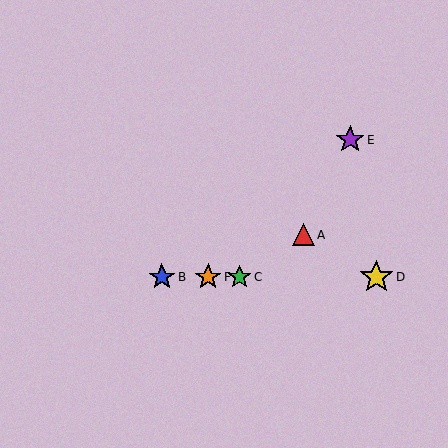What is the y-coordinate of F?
Object F is at y≈277.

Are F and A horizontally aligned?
No, F is at y≈277 and A is at y≈235.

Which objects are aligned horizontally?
Objects B, C, D, F are aligned horizontally.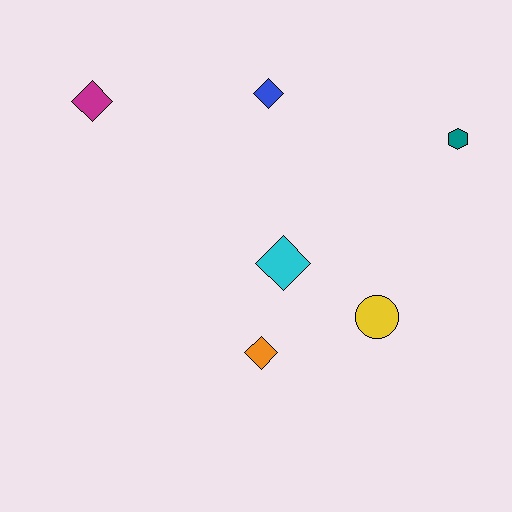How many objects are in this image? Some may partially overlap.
There are 6 objects.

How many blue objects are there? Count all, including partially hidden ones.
There is 1 blue object.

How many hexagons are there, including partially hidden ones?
There is 1 hexagon.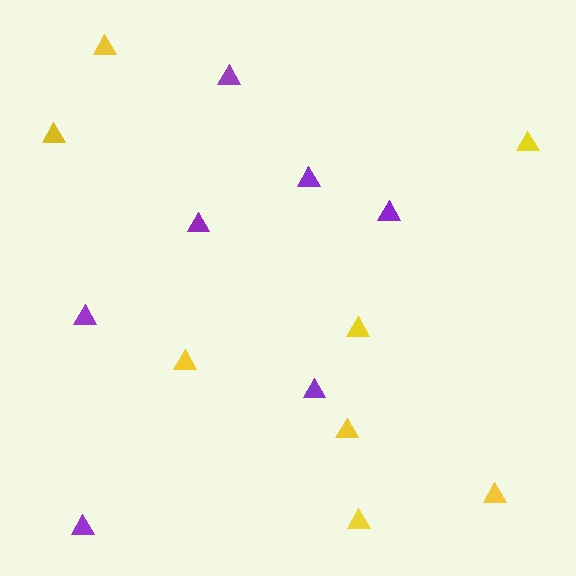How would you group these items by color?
There are 2 groups: one group of yellow triangles (8) and one group of purple triangles (7).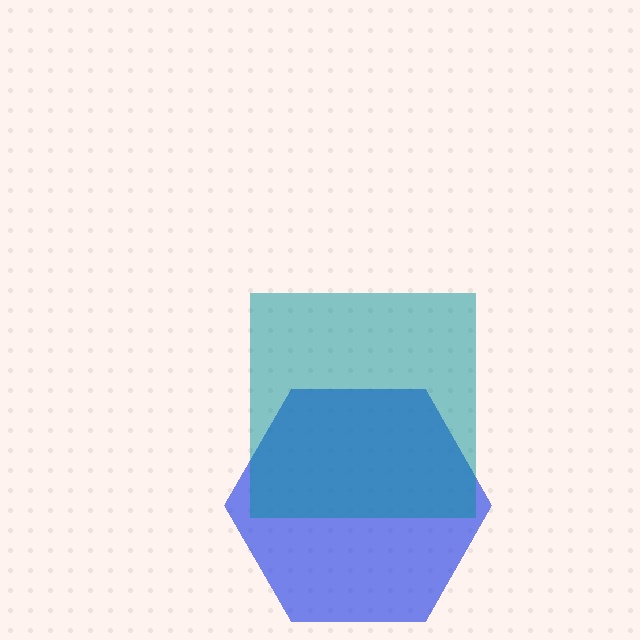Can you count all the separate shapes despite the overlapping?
Yes, there are 2 separate shapes.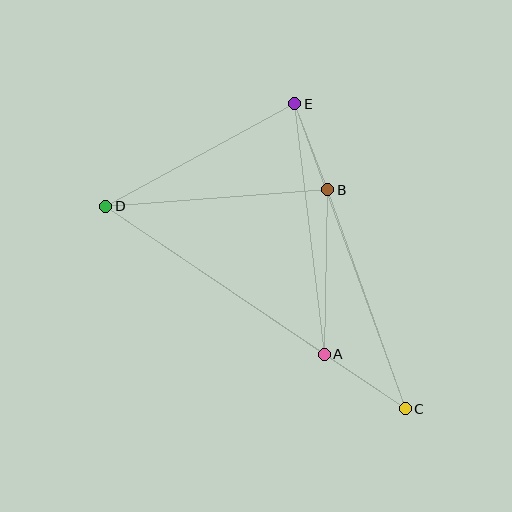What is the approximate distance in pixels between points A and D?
The distance between A and D is approximately 264 pixels.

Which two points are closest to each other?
Points B and E are closest to each other.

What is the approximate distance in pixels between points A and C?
The distance between A and C is approximately 98 pixels.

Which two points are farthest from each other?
Points C and D are farthest from each other.